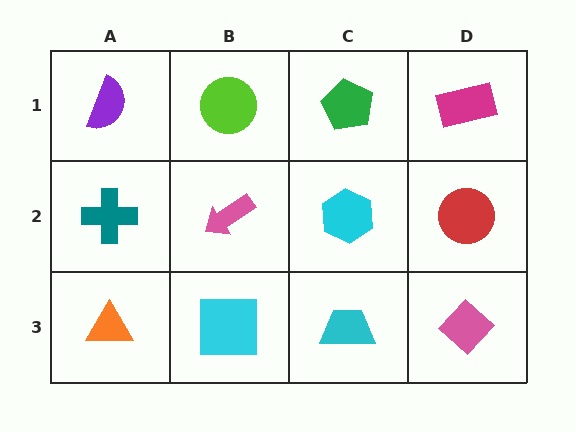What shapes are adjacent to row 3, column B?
A pink arrow (row 2, column B), an orange triangle (row 3, column A), a cyan trapezoid (row 3, column C).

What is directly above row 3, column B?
A pink arrow.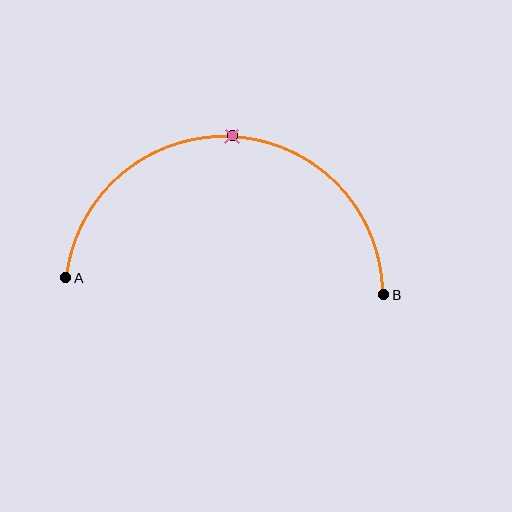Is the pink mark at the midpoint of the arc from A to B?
Yes. The pink mark lies on the arc at equal arc-length from both A and B — it is the arc midpoint.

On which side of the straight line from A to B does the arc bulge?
The arc bulges above the straight line connecting A and B.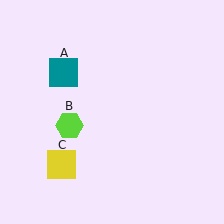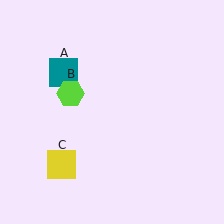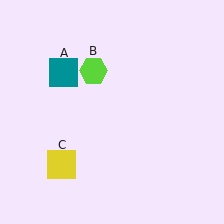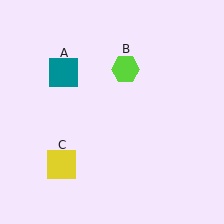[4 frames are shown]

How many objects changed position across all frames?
1 object changed position: lime hexagon (object B).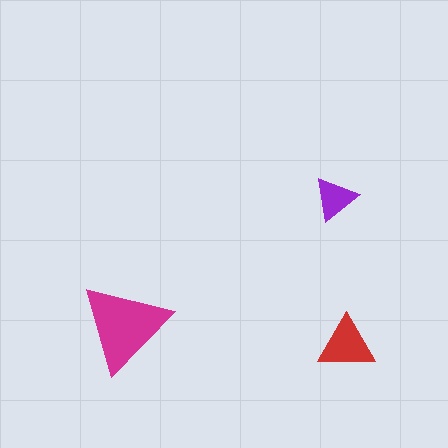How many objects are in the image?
There are 3 objects in the image.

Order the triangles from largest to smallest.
the magenta one, the red one, the purple one.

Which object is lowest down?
The red triangle is bottommost.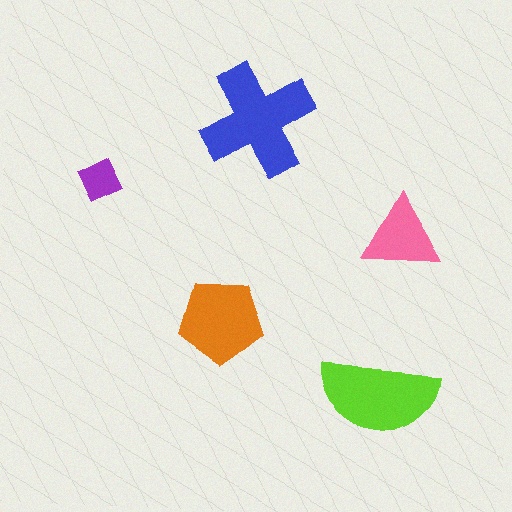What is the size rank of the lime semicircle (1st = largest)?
2nd.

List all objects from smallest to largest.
The purple square, the pink triangle, the orange pentagon, the lime semicircle, the blue cross.